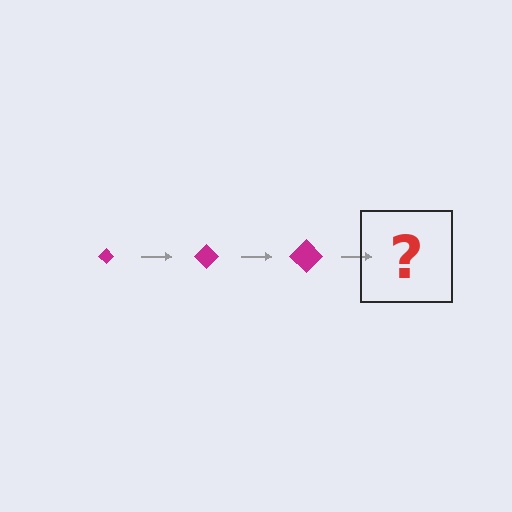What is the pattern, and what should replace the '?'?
The pattern is that the diamond gets progressively larger each step. The '?' should be a magenta diamond, larger than the previous one.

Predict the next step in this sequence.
The next step is a magenta diamond, larger than the previous one.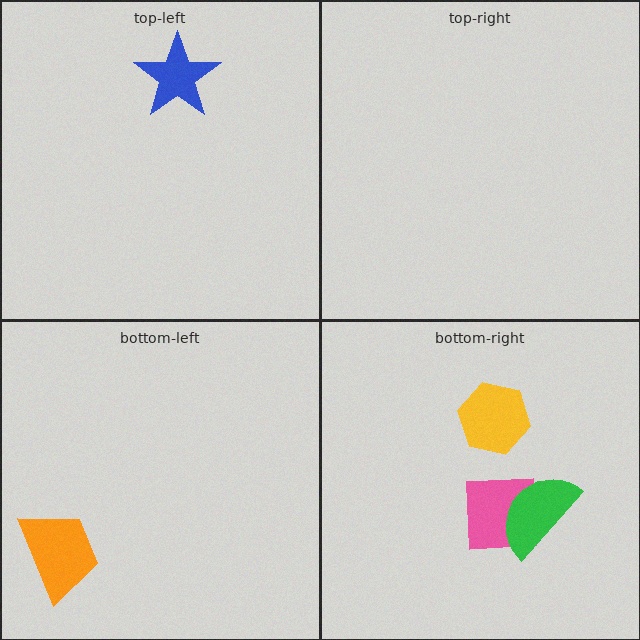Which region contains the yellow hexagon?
The bottom-right region.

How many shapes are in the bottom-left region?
1.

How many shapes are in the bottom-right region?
3.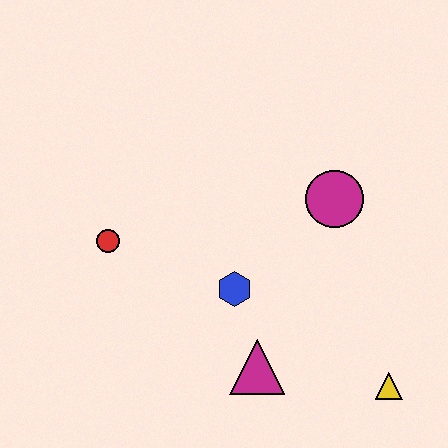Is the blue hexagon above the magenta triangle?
Yes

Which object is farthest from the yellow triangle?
The red circle is farthest from the yellow triangle.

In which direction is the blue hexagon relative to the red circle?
The blue hexagon is to the right of the red circle.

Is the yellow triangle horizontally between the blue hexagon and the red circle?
No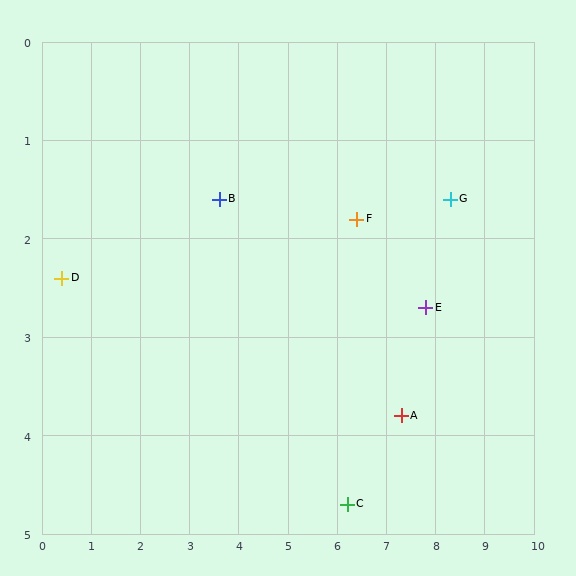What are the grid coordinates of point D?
Point D is at approximately (0.4, 2.4).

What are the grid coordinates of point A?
Point A is at approximately (7.3, 3.8).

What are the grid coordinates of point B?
Point B is at approximately (3.6, 1.6).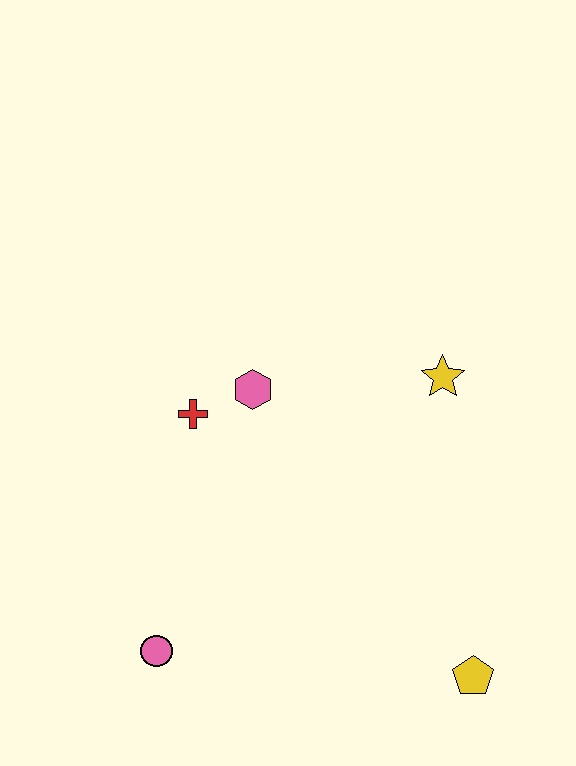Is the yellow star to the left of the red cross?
No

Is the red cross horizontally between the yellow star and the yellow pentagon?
No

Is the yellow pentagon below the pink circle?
Yes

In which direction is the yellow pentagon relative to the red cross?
The yellow pentagon is to the right of the red cross.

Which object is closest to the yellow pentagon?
The yellow star is closest to the yellow pentagon.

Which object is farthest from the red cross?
The yellow pentagon is farthest from the red cross.